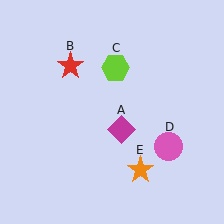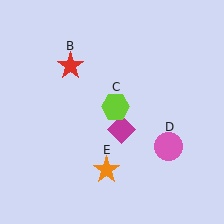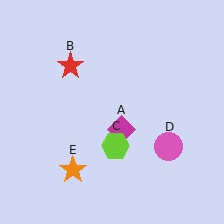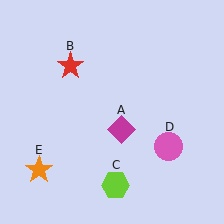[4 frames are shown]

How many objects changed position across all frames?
2 objects changed position: lime hexagon (object C), orange star (object E).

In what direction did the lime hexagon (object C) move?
The lime hexagon (object C) moved down.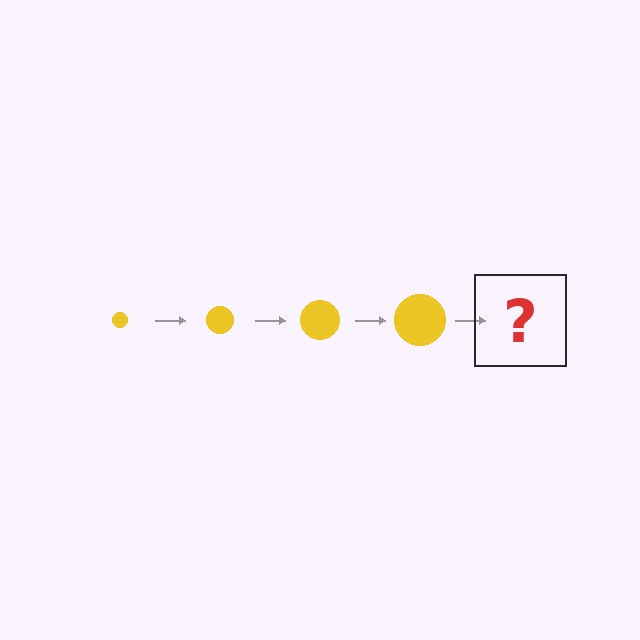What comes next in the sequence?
The next element should be a yellow circle, larger than the previous one.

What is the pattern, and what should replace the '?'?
The pattern is that the circle gets progressively larger each step. The '?' should be a yellow circle, larger than the previous one.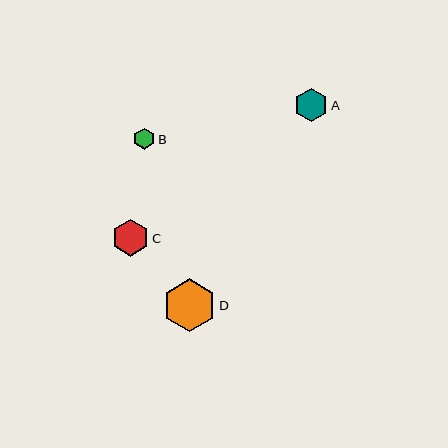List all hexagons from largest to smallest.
From largest to smallest: D, C, A, B.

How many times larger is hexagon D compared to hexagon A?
Hexagon D is approximately 1.6 times the size of hexagon A.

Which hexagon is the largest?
Hexagon D is the largest with a size of approximately 53 pixels.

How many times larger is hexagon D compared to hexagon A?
Hexagon D is approximately 1.6 times the size of hexagon A.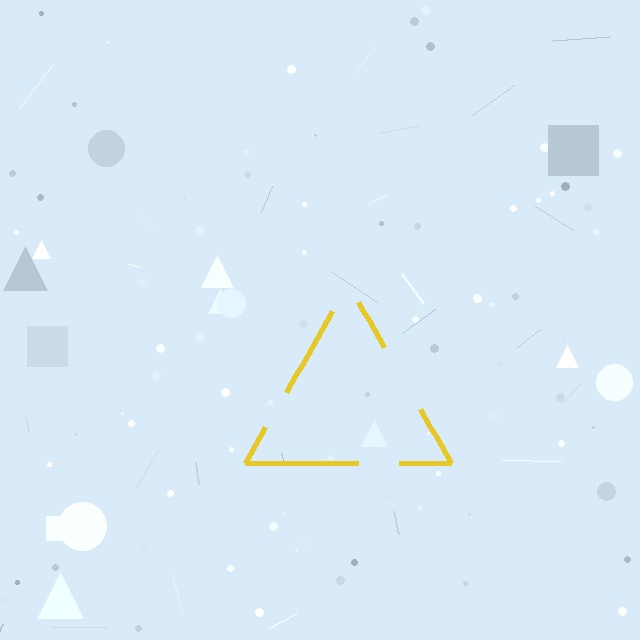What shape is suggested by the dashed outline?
The dashed outline suggests a triangle.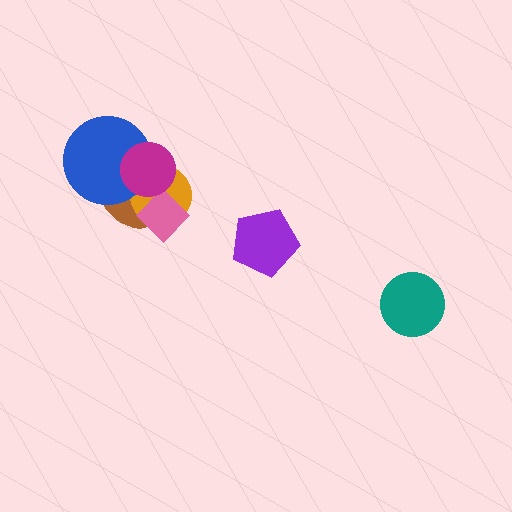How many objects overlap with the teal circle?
0 objects overlap with the teal circle.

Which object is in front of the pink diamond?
The magenta circle is in front of the pink diamond.